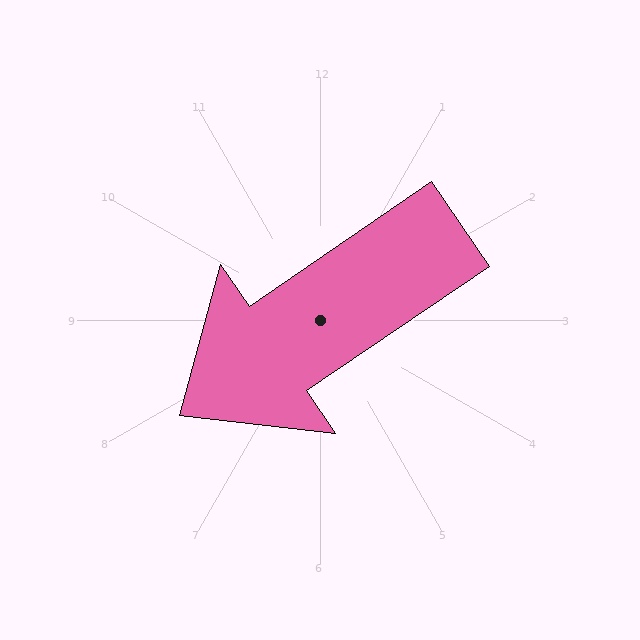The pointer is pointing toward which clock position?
Roughly 8 o'clock.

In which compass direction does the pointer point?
Southwest.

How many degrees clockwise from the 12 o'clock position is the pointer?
Approximately 236 degrees.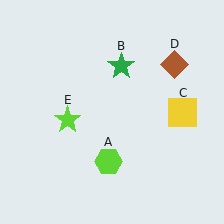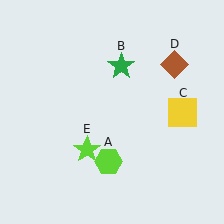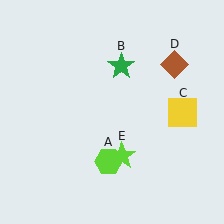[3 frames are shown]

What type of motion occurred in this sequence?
The lime star (object E) rotated counterclockwise around the center of the scene.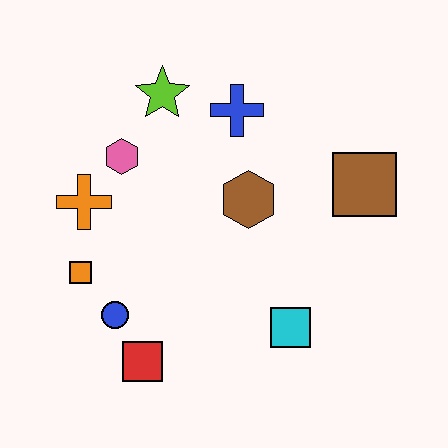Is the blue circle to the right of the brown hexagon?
No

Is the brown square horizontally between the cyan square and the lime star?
No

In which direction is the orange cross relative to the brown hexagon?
The orange cross is to the left of the brown hexagon.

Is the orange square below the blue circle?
No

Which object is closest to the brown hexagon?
The blue cross is closest to the brown hexagon.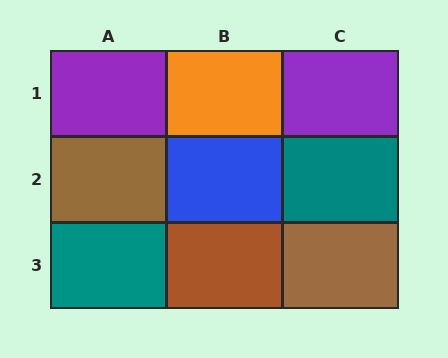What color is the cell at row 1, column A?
Purple.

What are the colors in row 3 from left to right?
Teal, brown, brown.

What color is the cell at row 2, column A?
Brown.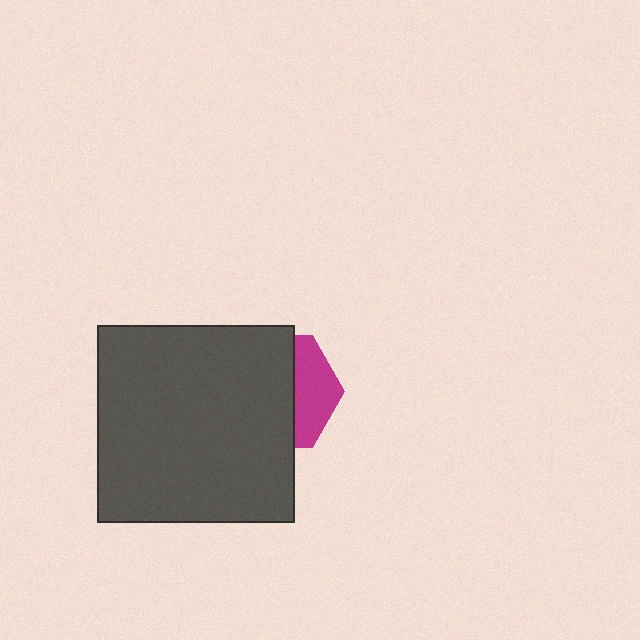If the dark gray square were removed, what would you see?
You would see the complete magenta hexagon.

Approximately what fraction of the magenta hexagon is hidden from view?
Roughly 66% of the magenta hexagon is hidden behind the dark gray square.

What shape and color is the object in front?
The object in front is a dark gray square.